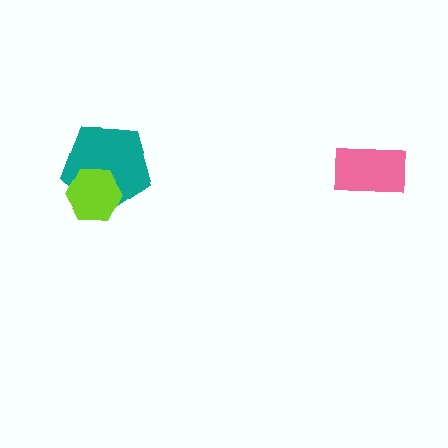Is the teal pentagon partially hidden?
Yes, it is partially covered by another shape.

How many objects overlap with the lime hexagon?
1 object overlaps with the lime hexagon.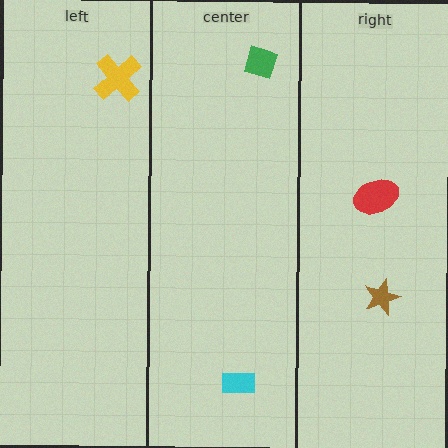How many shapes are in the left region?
1.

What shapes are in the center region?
The green diamond, the cyan rectangle.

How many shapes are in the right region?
2.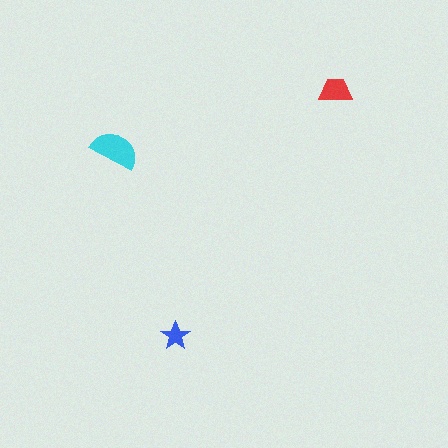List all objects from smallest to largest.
The blue star, the red trapezoid, the cyan semicircle.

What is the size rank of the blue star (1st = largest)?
3rd.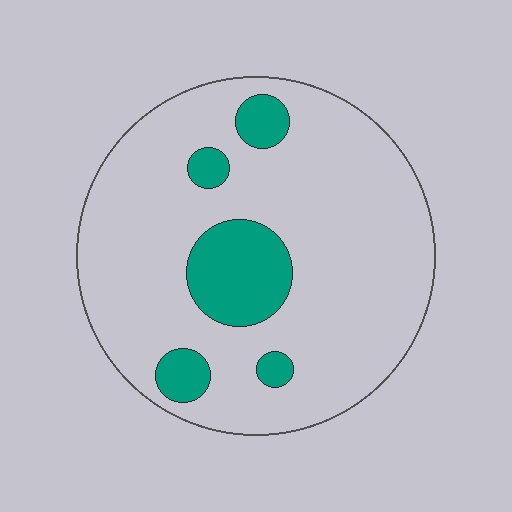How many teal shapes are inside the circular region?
5.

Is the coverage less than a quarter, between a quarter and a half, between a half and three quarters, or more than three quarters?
Less than a quarter.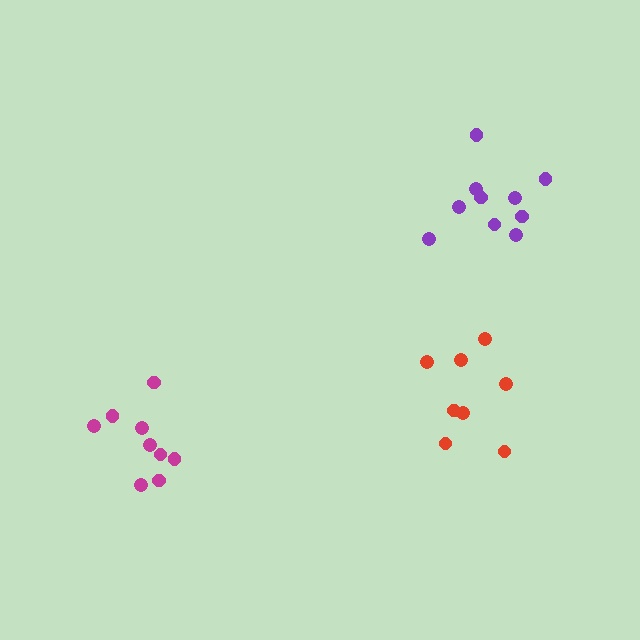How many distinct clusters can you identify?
There are 3 distinct clusters.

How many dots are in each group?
Group 1: 9 dots, Group 2: 10 dots, Group 3: 8 dots (27 total).